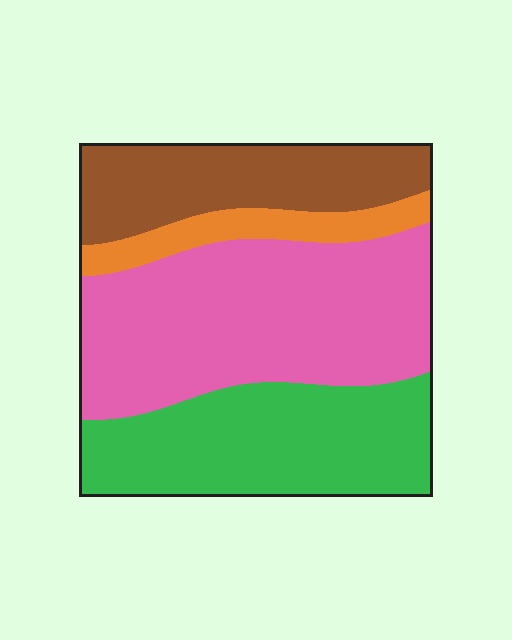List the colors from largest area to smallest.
From largest to smallest: pink, green, brown, orange.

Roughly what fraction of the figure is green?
Green covers about 30% of the figure.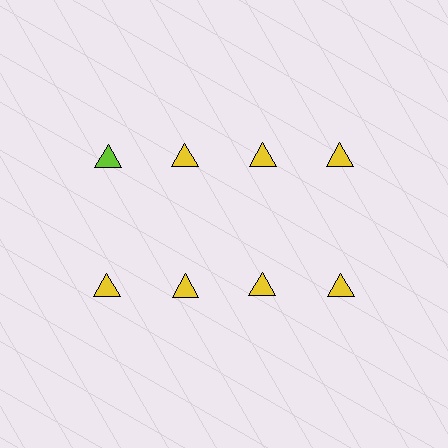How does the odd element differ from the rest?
It has a different color: lime instead of yellow.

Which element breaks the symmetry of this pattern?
The lime triangle in the top row, leftmost column breaks the symmetry. All other shapes are yellow triangles.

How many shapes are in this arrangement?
There are 8 shapes arranged in a grid pattern.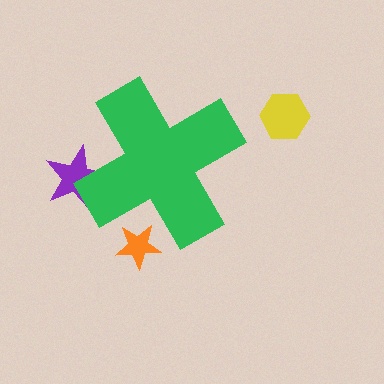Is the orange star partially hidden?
Yes, the orange star is partially hidden behind the green cross.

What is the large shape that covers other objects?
A green cross.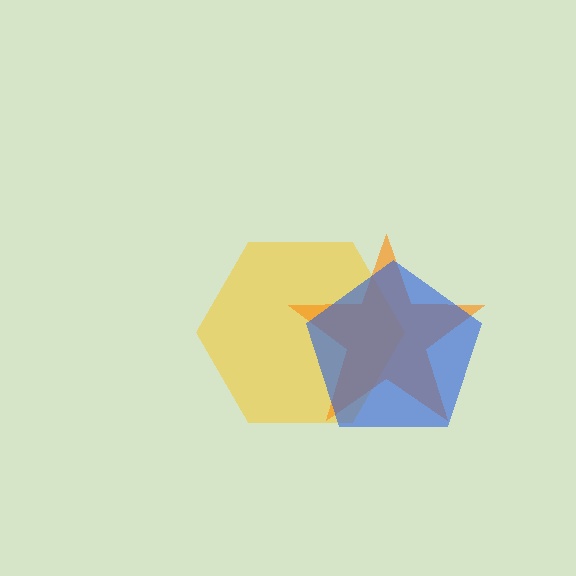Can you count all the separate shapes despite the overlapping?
Yes, there are 3 separate shapes.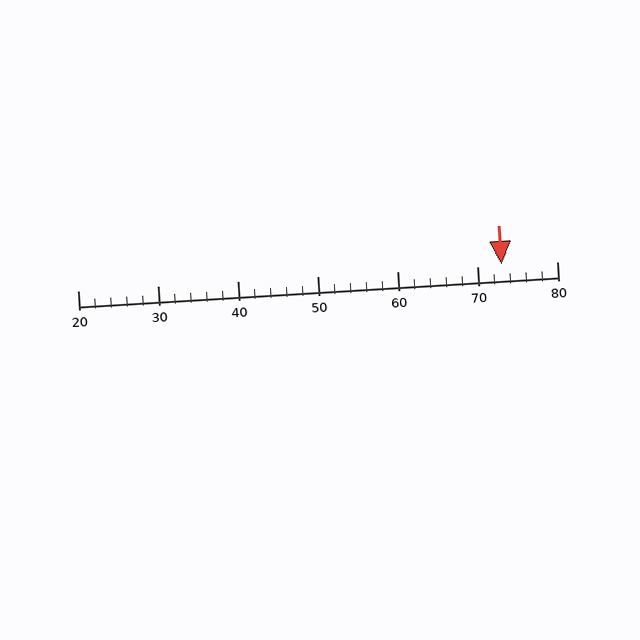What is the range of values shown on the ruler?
The ruler shows values from 20 to 80.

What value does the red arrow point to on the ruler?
The red arrow points to approximately 73.